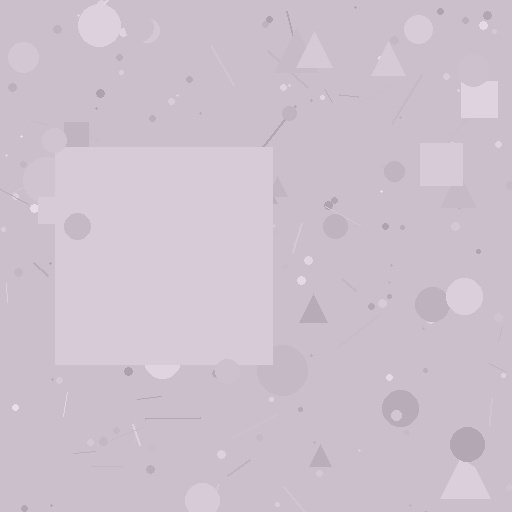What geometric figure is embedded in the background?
A square is embedded in the background.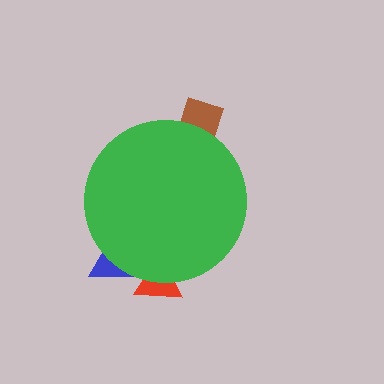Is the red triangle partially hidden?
Yes, the red triangle is partially hidden behind the green circle.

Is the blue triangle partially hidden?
Yes, the blue triangle is partially hidden behind the green circle.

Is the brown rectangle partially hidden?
Yes, the brown rectangle is partially hidden behind the green circle.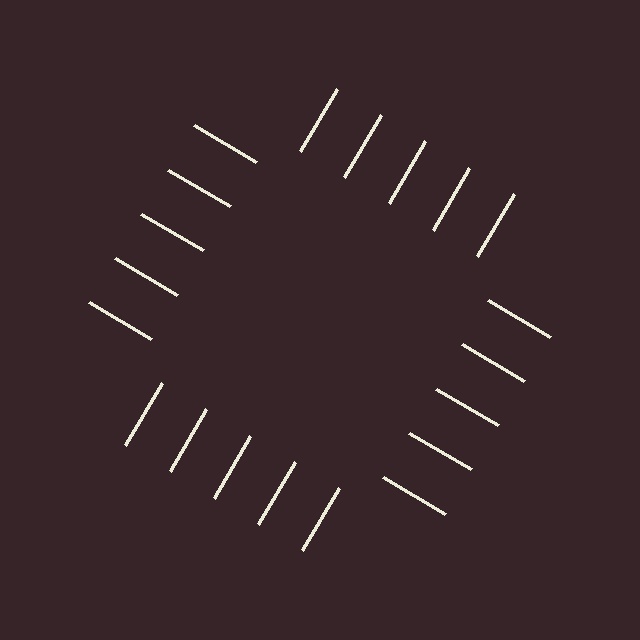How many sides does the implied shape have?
4 sides — the line-ends trace a square.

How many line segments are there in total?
20 — 5 along each of the 4 edges.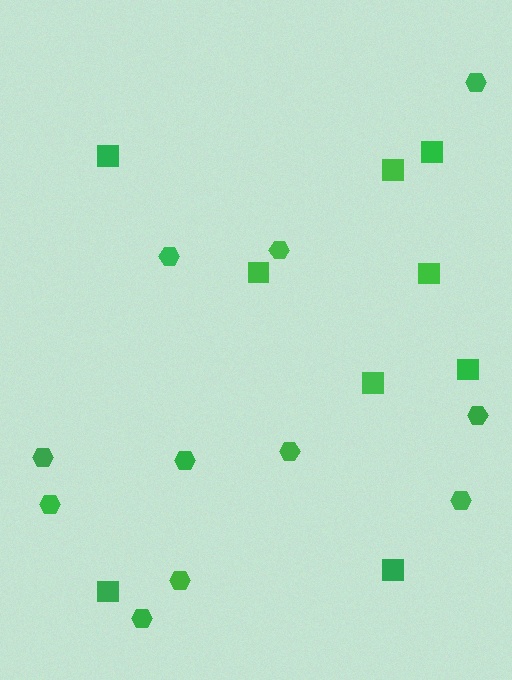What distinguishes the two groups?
There are 2 groups: one group of hexagons (11) and one group of squares (9).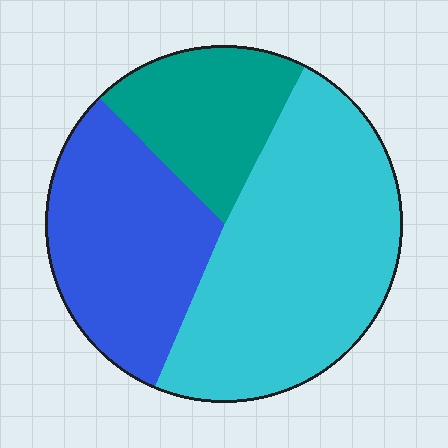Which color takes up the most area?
Cyan, at roughly 50%.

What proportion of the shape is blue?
Blue takes up between a quarter and a half of the shape.